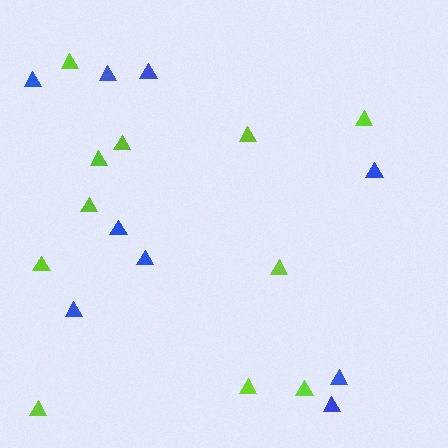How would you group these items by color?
There are 2 groups: one group of blue triangles (9) and one group of lime triangles (11).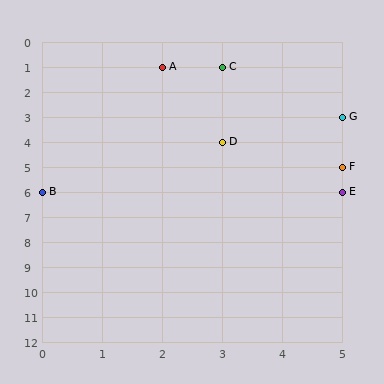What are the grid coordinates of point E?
Point E is at grid coordinates (5, 6).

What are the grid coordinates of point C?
Point C is at grid coordinates (3, 1).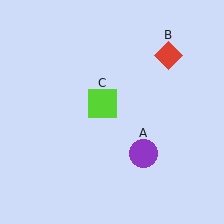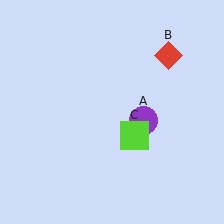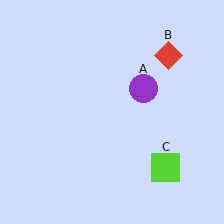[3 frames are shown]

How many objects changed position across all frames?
2 objects changed position: purple circle (object A), lime square (object C).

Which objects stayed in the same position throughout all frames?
Red diamond (object B) remained stationary.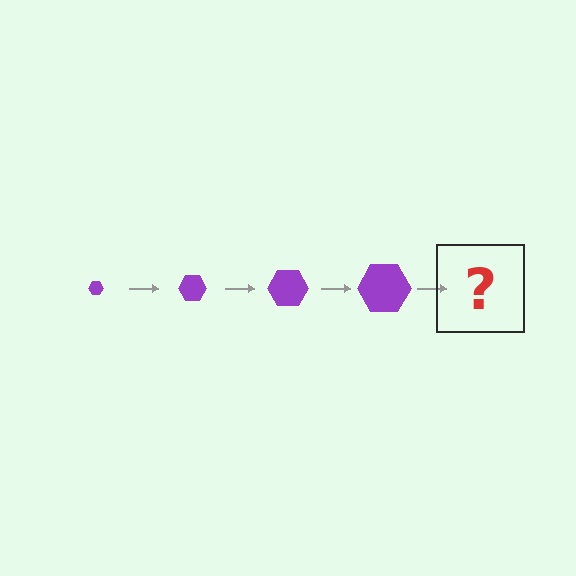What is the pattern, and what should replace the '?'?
The pattern is that the hexagon gets progressively larger each step. The '?' should be a purple hexagon, larger than the previous one.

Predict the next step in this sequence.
The next step is a purple hexagon, larger than the previous one.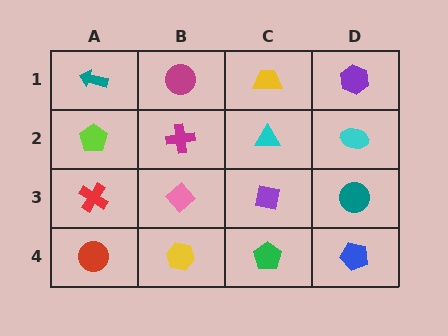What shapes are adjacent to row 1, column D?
A cyan ellipse (row 2, column D), a yellow trapezoid (row 1, column C).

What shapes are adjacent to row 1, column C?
A cyan triangle (row 2, column C), a magenta circle (row 1, column B), a purple hexagon (row 1, column D).